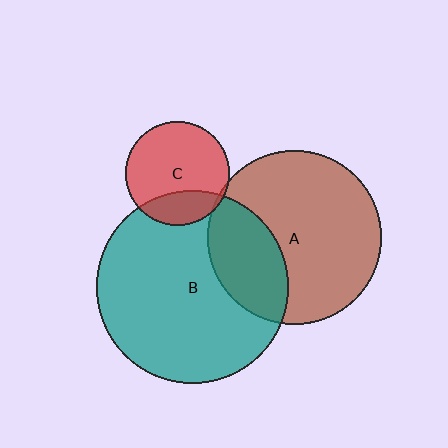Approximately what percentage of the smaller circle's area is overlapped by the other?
Approximately 30%.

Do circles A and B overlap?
Yes.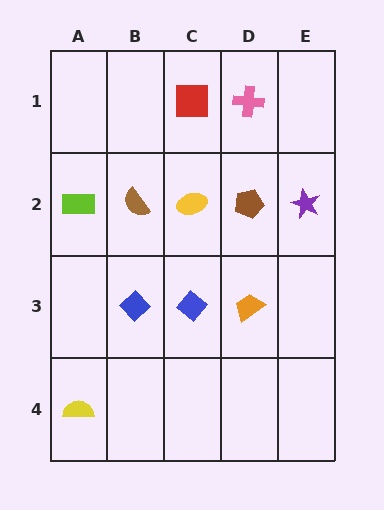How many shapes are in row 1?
2 shapes.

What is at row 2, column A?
A lime rectangle.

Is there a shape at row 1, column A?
No, that cell is empty.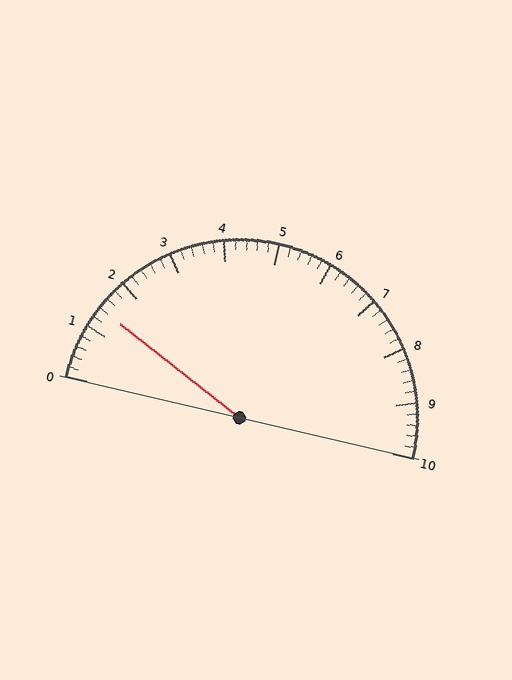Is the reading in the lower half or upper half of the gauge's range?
The reading is in the lower half of the range (0 to 10).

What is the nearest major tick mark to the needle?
The nearest major tick mark is 1.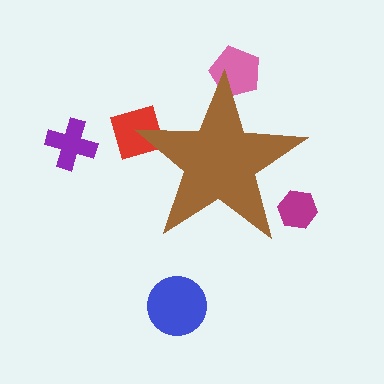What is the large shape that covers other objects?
A brown star.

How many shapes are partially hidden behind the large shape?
3 shapes are partially hidden.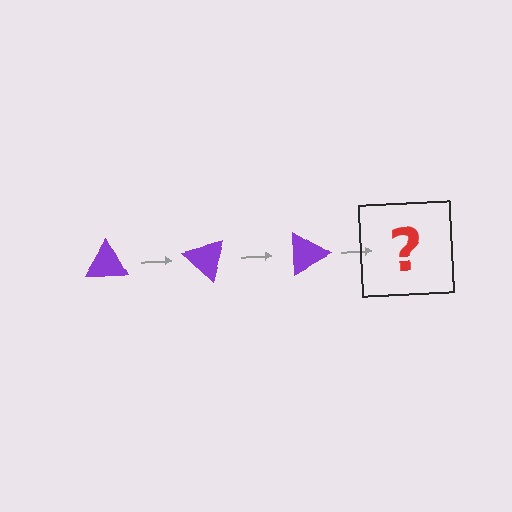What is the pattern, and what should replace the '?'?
The pattern is that the triangle rotates 45 degrees each step. The '?' should be a purple triangle rotated 135 degrees.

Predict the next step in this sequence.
The next step is a purple triangle rotated 135 degrees.